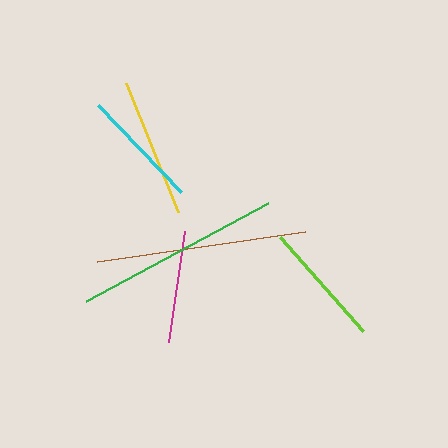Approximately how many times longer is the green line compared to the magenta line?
The green line is approximately 1.8 times the length of the magenta line.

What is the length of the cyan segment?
The cyan segment is approximately 121 pixels long.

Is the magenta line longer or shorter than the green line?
The green line is longer than the magenta line.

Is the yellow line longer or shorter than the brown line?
The brown line is longer than the yellow line.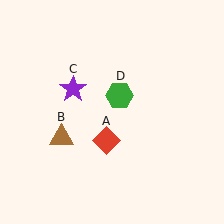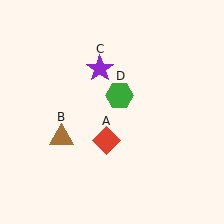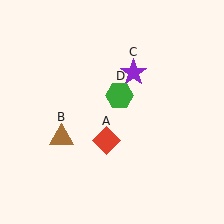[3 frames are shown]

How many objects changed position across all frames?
1 object changed position: purple star (object C).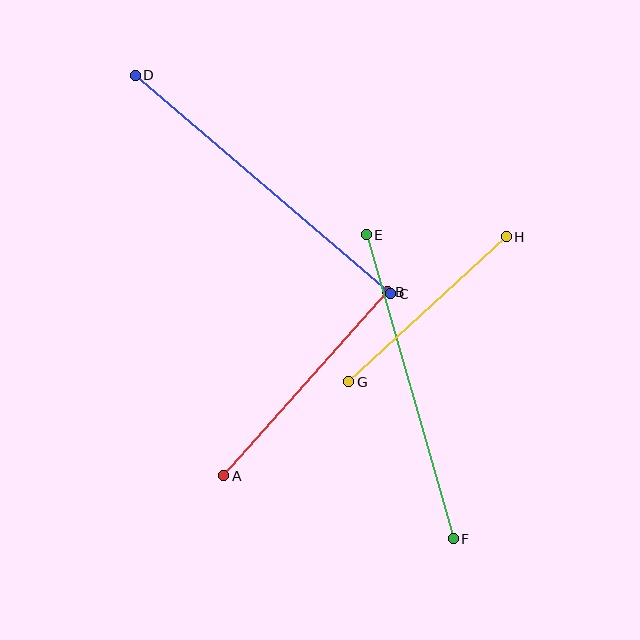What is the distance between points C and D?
The distance is approximately 336 pixels.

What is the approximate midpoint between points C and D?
The midpoint is at approximately (263, 185) pixels.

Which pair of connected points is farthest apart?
Points C and D are farthest apart.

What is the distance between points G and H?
The distance is approximately 214 pixels.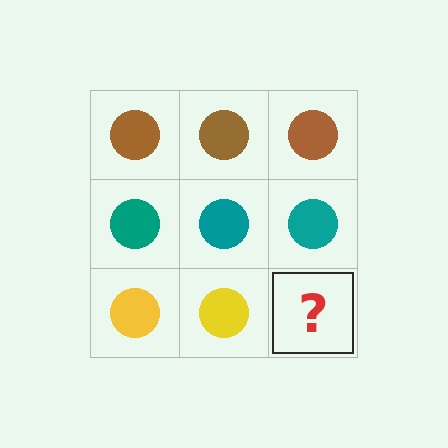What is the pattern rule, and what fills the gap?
The rule is that each row has a consistent color. The gap should be filled with a yellow circle.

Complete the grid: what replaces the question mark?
The question mark should be replaced with a yellow circle.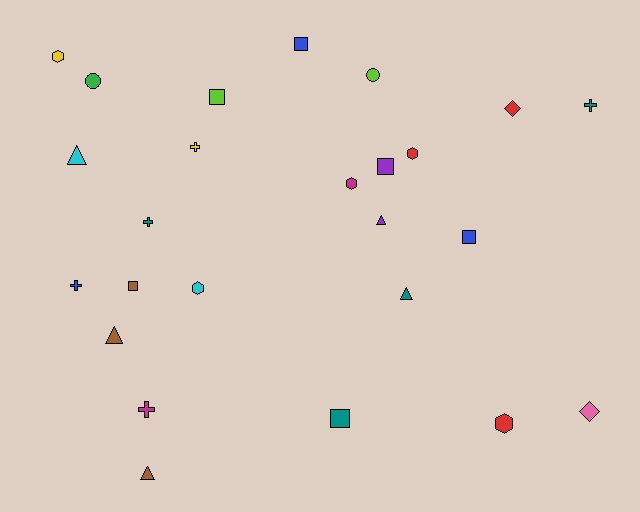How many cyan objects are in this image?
There are 2 cyan objects.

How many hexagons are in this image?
There are 5 hexagons.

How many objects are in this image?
There are 25 objects.